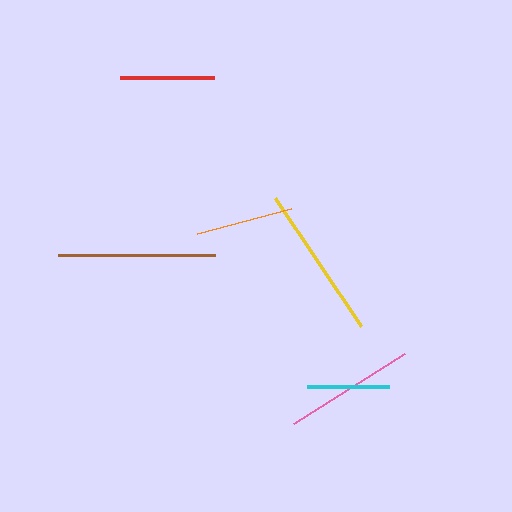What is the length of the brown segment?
The brown segment is approximately 157 pixels long.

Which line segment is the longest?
The brown line is the longest at approximately 157 pixels.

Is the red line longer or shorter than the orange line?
The orange line is longer than the red line.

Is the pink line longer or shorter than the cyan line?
The pink line is longer than the cyan line.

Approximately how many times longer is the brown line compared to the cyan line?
The brown line is approximately 1.9 times the length of the cyan line.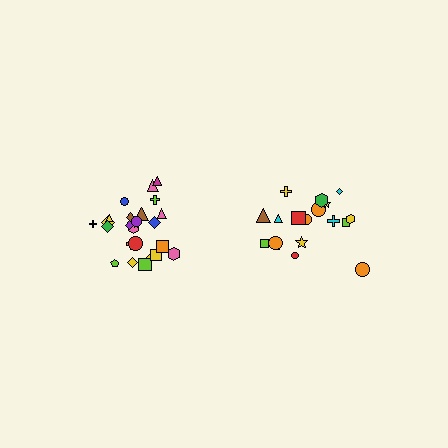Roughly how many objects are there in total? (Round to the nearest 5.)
Roughly 45 objects in total.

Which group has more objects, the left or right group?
The left group.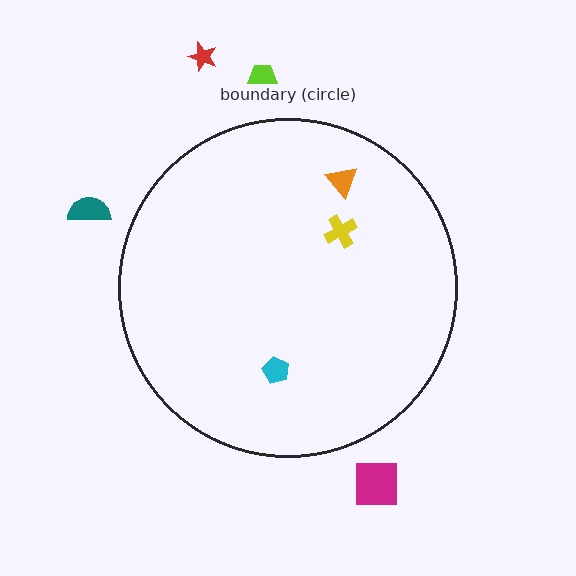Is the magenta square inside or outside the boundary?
Outside.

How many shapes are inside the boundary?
3 inside, 4 outside.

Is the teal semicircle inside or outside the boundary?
Outside.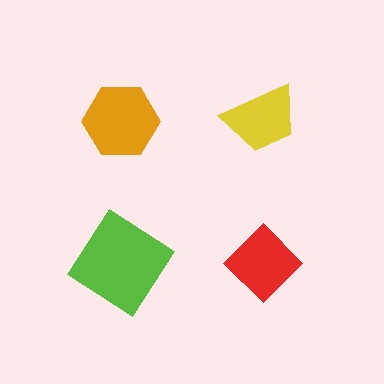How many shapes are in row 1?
2 shapes.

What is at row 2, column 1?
A lime diamond.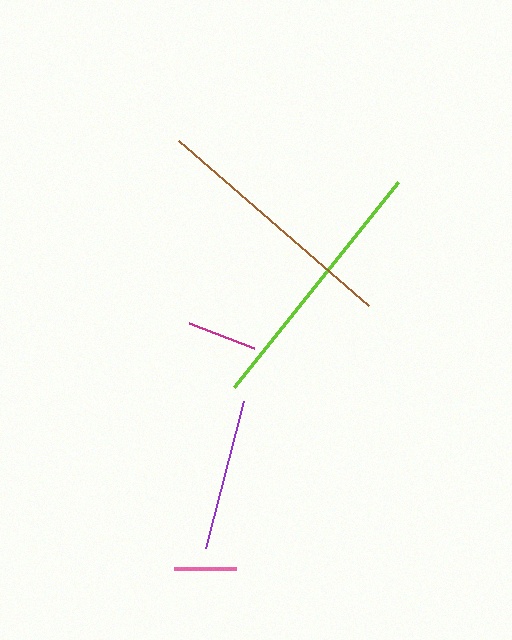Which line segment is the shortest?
The pink line is the shortest at approximately 61 pixels.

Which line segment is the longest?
The lime line is the longest at approximately 263 pixels.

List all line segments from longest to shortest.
From longest to shortest: lime, brown, purple, magenta, pink.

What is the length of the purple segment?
The purple segment is approximately 152 pixels long.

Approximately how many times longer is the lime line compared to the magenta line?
The lime line is approximately 3.7 times the length of the magenta line.